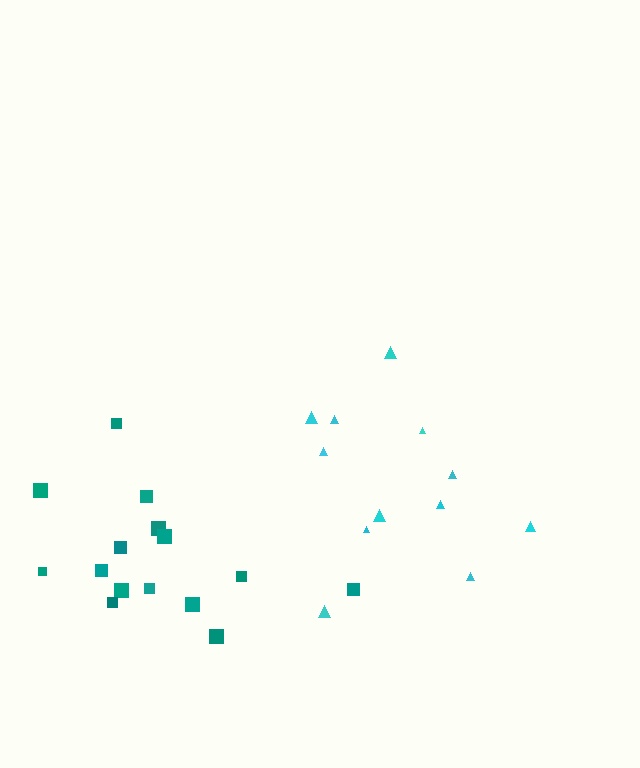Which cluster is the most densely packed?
Teal.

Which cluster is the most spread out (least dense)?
Cyan.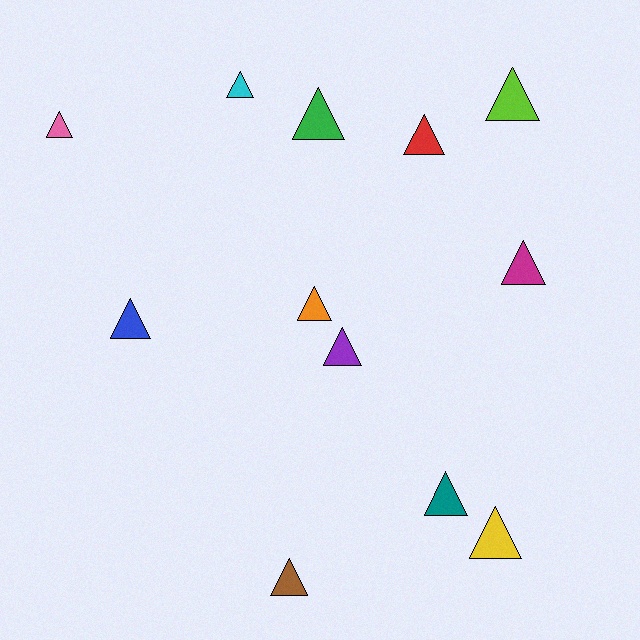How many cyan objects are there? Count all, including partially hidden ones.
There is 1 cyan object.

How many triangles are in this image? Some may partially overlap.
There are 12 triangles.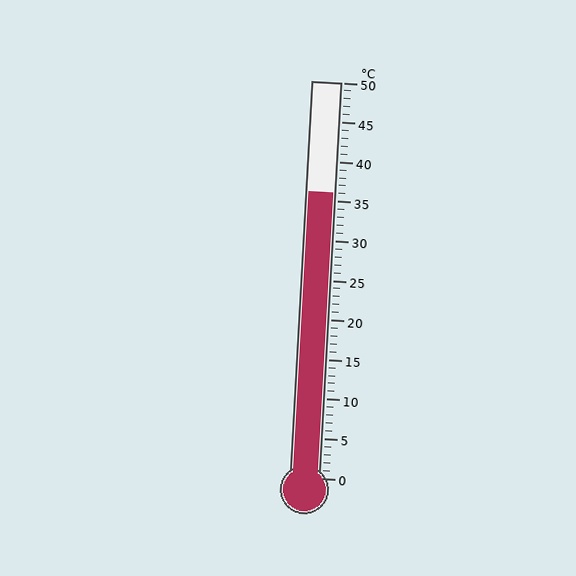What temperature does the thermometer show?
The thermometer shows approximately 36°C.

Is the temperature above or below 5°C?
The temperature is above 5°C.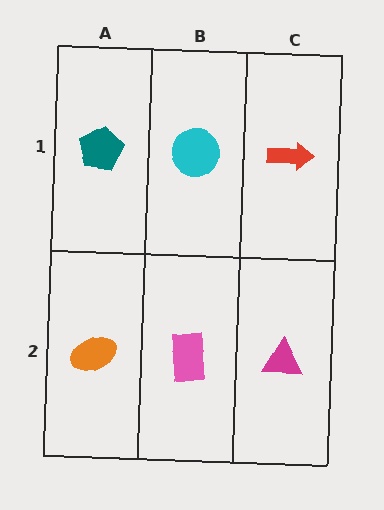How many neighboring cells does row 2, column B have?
3.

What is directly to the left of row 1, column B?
A teal pentagon.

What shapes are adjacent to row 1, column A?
An orange ellipse (row 2, column A), a cyan circle (row 1, column B).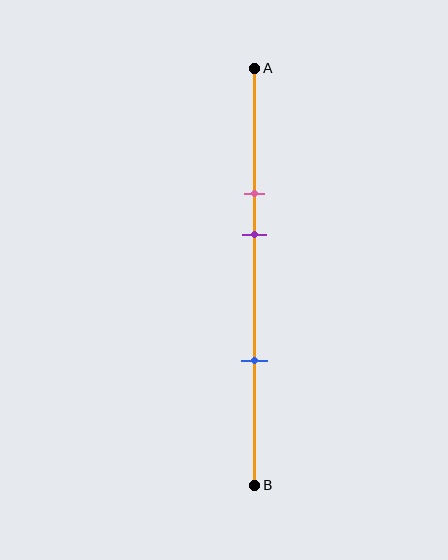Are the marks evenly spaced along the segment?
No, the marks are not evenly spaced.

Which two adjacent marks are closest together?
The pink and purple marks are the closest adjacent pair.